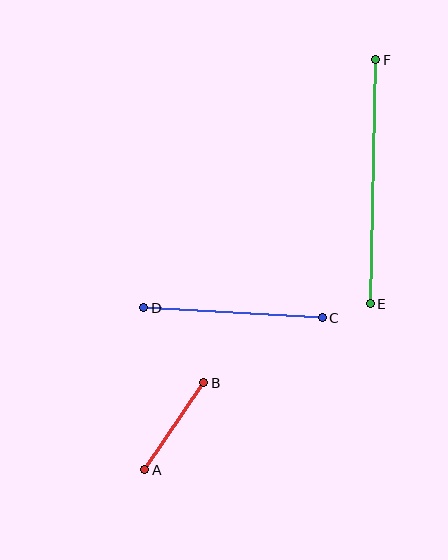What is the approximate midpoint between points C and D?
The midpoint is at approximately (233, 313) pixels.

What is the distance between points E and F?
The distance is approximately 244 pixels.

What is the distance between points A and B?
The distance is approximately 105 pixels.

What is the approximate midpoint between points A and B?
The midpoint is at approximately (174, 426) pixels.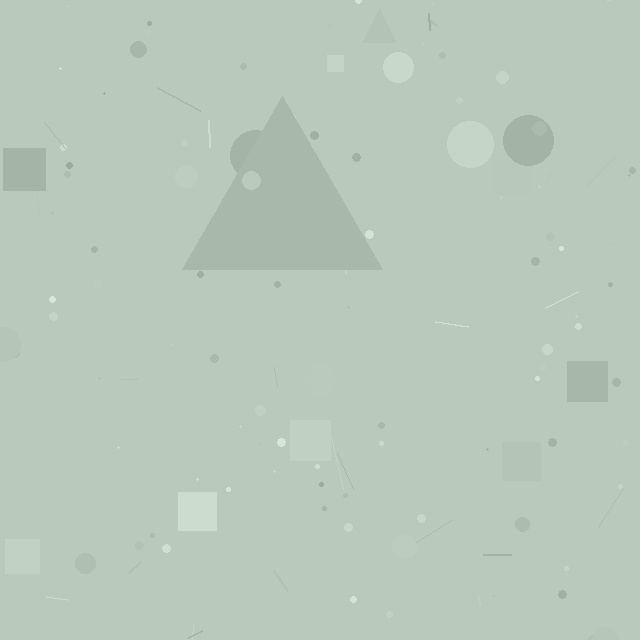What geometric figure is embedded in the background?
A triangle is embedded in the background.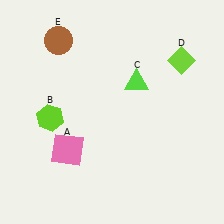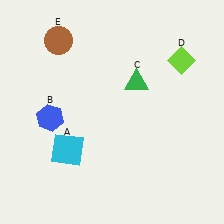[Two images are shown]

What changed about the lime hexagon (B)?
In Image 1, B is lime. In Image 2, it changed to blue.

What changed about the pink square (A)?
In Image 1, A is pink. In Image 2, it changed to cyan.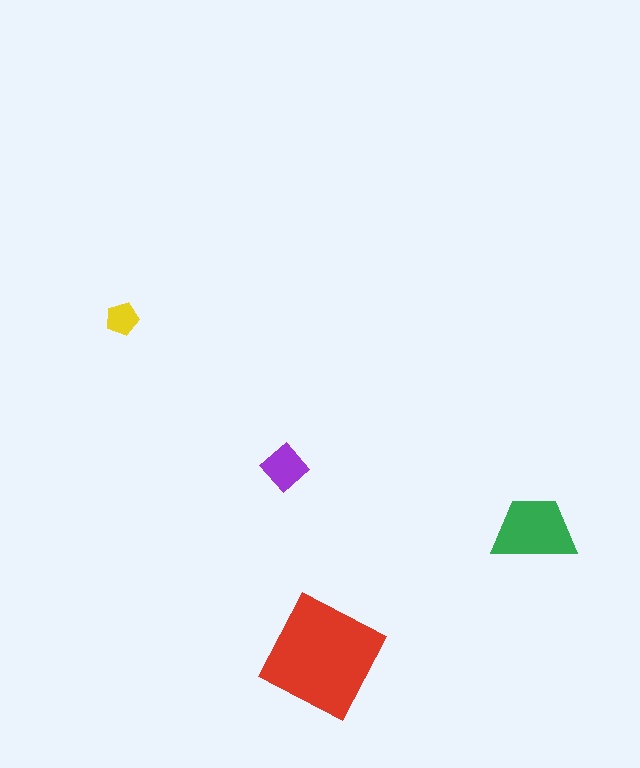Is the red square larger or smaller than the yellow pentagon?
Larger.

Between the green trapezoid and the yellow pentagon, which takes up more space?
The green trapezoid.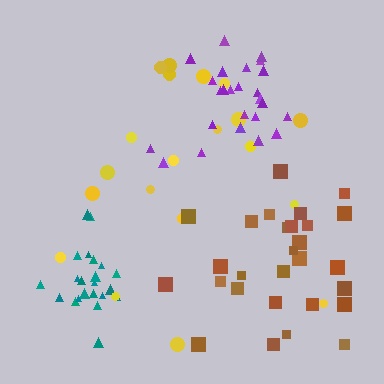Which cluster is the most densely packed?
Teal.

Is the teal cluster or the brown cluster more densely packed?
Teal.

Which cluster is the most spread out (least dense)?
Yellow.